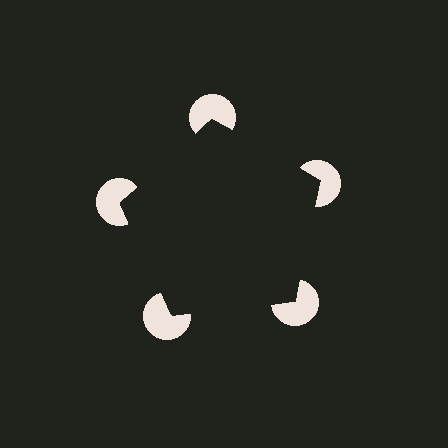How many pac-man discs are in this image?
There are 5 — one at each vertex of the illusory pentagon.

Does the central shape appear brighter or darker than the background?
It typically appears slightly darker than the background, even though no actual brightness change is drawn.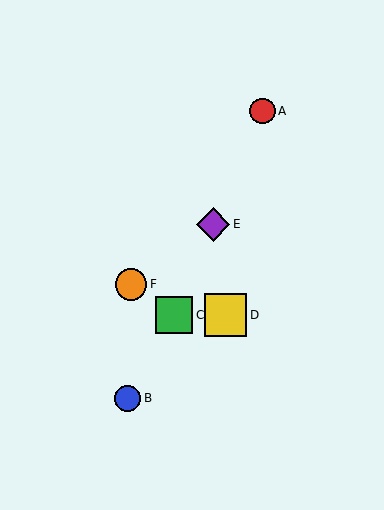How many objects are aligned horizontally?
2 objects (C, D) are aligned horizontally.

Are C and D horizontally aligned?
Yes, both are at y≈315.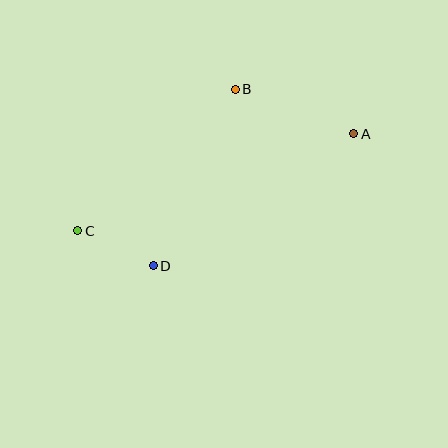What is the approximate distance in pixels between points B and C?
The distance between B and C is approximately 212 pixels.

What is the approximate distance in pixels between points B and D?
The distance between B and D is approximately 195 pixels.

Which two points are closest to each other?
Points C and D are closest to each other.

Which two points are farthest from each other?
Points A and C are farthest from each other.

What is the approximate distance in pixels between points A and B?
The distance between A and B is approximately 127 pixels.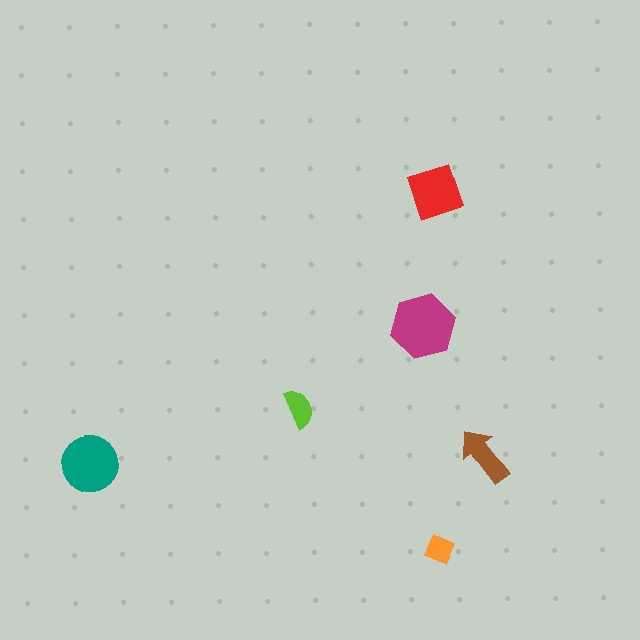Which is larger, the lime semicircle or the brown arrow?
The brown arrow.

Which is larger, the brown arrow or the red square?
The red square.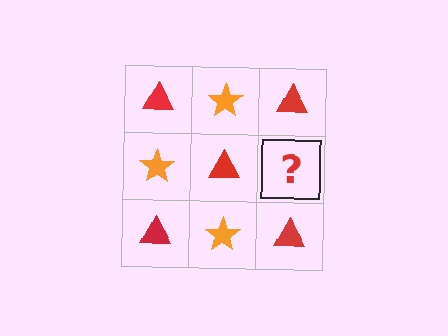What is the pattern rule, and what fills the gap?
The rule is that it alternates red triangle and orange star in a checkerboard pattern. The gap should be filled with an orange star.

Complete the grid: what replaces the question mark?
The question mark should be replaced with an orange star.